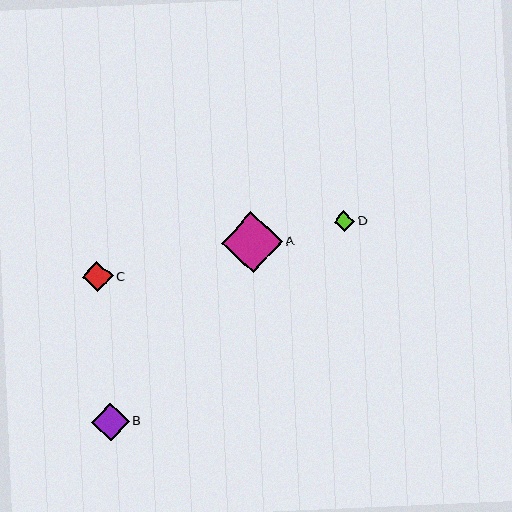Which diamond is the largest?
Diamond A is the largest with a size of approximately 61 pixels.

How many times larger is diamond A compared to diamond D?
Diamond A is approximately 3.0 times the size of diamond D.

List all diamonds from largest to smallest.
From largest to smallest: A, B, C, D.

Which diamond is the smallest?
Diamond D is the smallest with a size of approximately 21 pixels.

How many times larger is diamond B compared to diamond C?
Diamond B is approximately 1.2 times the size of diamond C.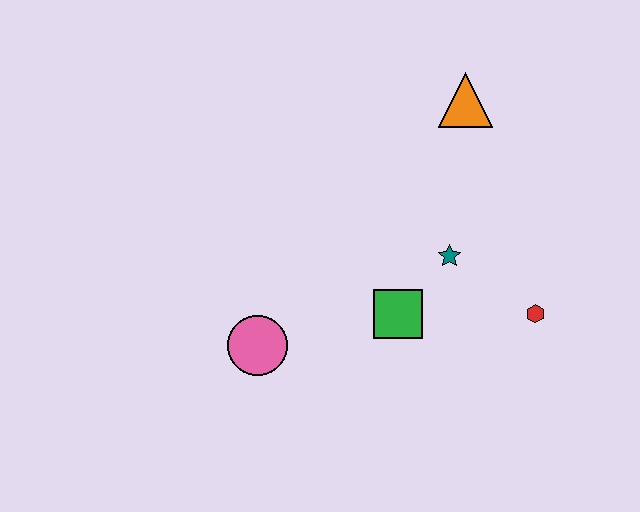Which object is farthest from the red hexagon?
The pink circle is farthest from the red hexagon.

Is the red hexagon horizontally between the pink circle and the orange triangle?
No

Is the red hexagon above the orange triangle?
No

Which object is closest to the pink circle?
The green square is closest to the pink circle.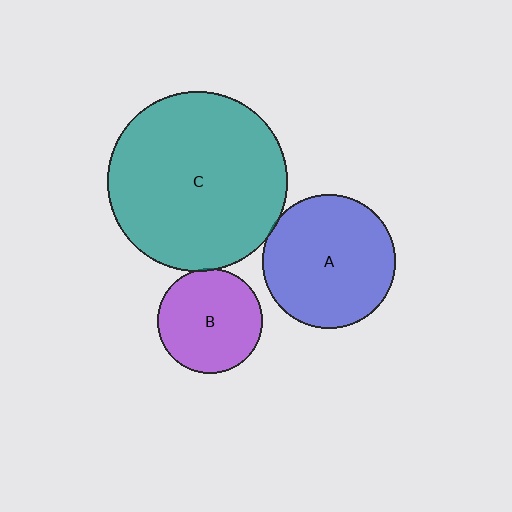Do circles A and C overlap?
Yes.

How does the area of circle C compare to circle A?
Approximately 1.8 times.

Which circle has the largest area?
Circle C (teal).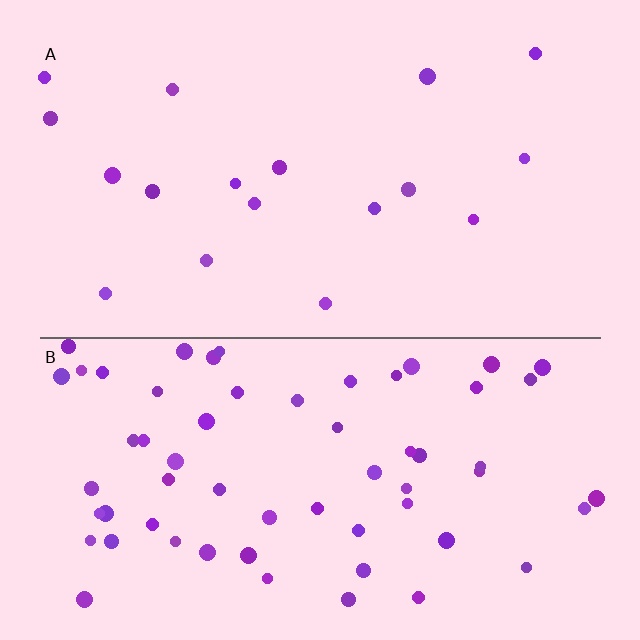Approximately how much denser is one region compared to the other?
Approximately 3.5× — region B over region A.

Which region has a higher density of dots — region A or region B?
B (the bottom).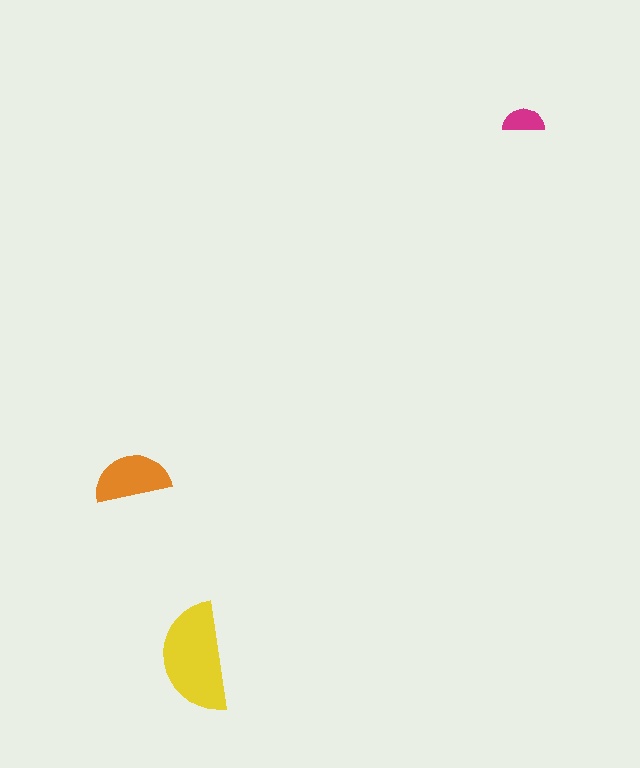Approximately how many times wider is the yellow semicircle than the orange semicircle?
About 1.5 times wider.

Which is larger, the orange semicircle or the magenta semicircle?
The orange one.